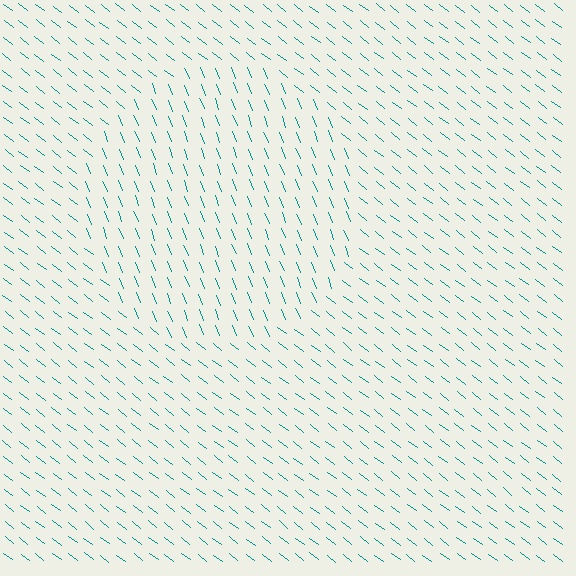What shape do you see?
I see a circle.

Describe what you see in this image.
The image is filled with small teal line segments. A circle region in the image has lines oriented differently from the surrounding lines, creating a visible texture boundary.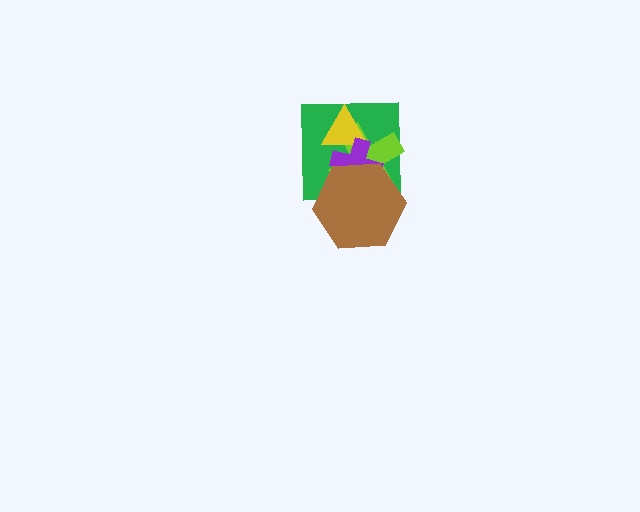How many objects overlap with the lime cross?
4 objects overlap with the lime cross.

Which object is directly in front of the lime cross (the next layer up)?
The yellow triangle is directly in front of the lime cross.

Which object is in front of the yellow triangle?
The purple cross is in front of the yellow triangle.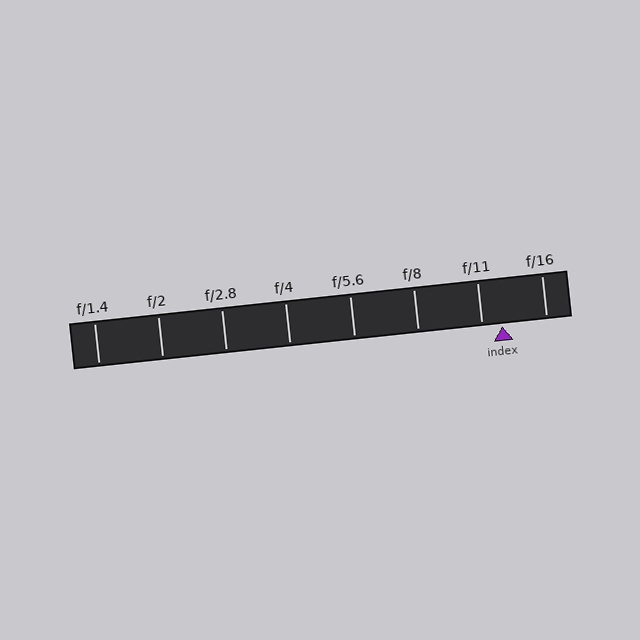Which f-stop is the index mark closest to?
The index mark is closest to f/11.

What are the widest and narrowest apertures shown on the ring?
The widest aperture shown is f/1.4 and the narrowest is f/16.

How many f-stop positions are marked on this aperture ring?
There are 8 f-stop positions marked.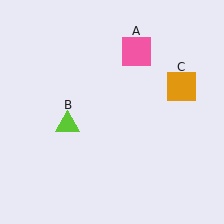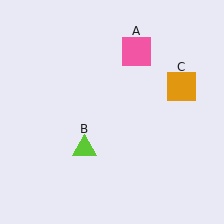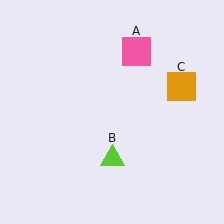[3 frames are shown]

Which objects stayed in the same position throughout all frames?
Pink square (object A) and orange square (object C) remained stationary.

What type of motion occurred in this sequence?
The lime triangle (object B) rotated counterclockwise around the center of the scene.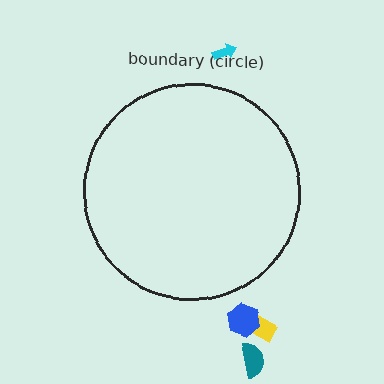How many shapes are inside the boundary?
0 inside, 4 outside.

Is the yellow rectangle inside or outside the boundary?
Outside.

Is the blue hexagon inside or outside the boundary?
Outside.